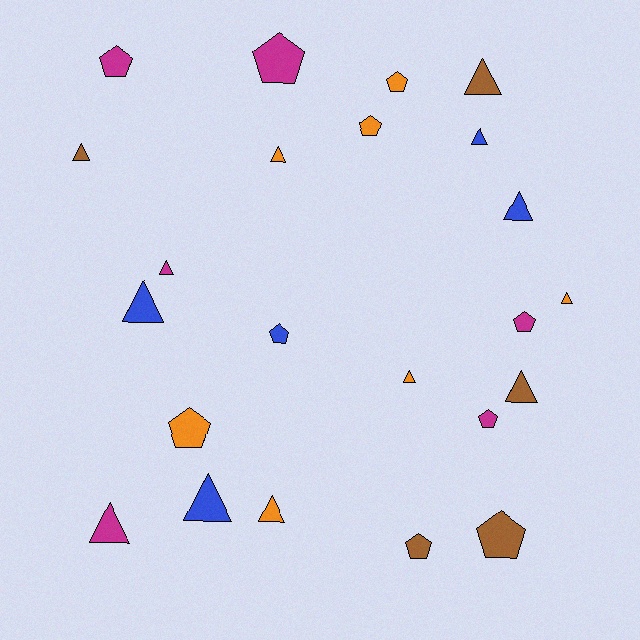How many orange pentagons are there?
There are 3 orange pentagons.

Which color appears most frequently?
Orange, with 7 objects.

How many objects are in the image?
There are 23 objects.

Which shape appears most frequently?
Triangle, with 13 objects.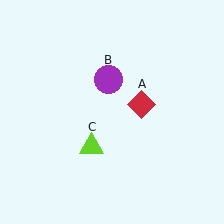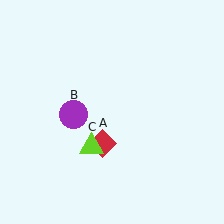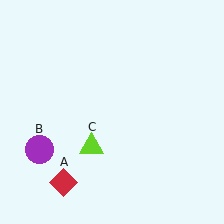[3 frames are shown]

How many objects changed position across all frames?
2 objects changed position: red diamond (object A), purple circle (object B).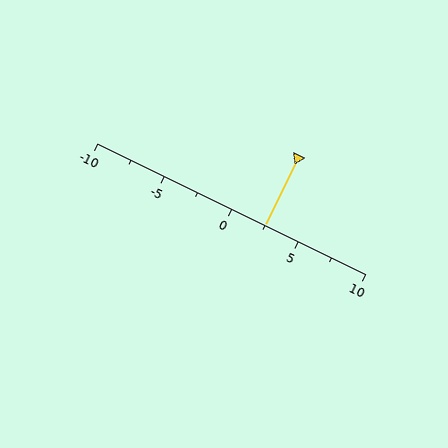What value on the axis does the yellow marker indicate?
The marker indicates approximately 2.5.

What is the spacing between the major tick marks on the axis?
The major ticks are spaced 5 apart.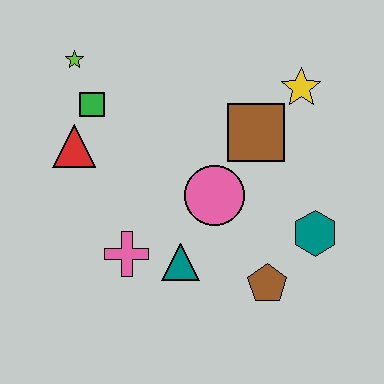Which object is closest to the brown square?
The yellow star is closest to the brown square.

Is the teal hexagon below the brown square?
Yes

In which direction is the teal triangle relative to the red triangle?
The teal triangle is below the red triangle.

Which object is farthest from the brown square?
The lime star is farthest from the brown square.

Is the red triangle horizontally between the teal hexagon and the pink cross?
No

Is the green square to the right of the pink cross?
No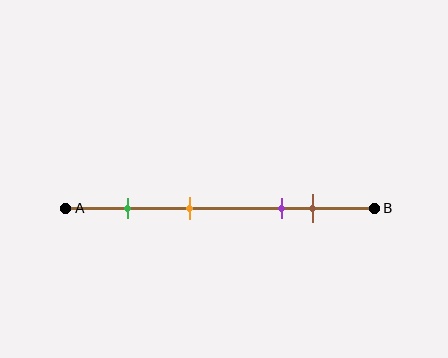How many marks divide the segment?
There are 4 marks dividing the segment.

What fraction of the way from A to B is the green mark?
The green mark is approximately 20% (0.2) of the way from A to B.